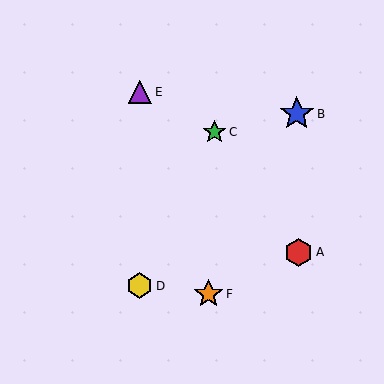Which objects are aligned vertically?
Objects D, E are aligned vertically.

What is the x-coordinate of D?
Object D is at x≈140.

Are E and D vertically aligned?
Yes, both are at x≈140.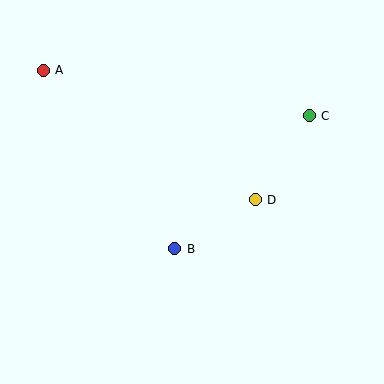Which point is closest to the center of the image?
Point B at (175, 249) is closest to the center.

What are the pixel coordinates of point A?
Point A is at (43, 70).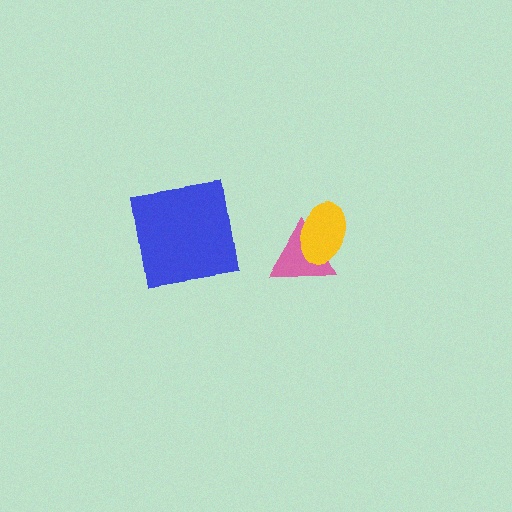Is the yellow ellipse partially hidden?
No, no other shape covers it.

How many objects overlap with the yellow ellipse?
1 object overlaps with the yellow ellipse.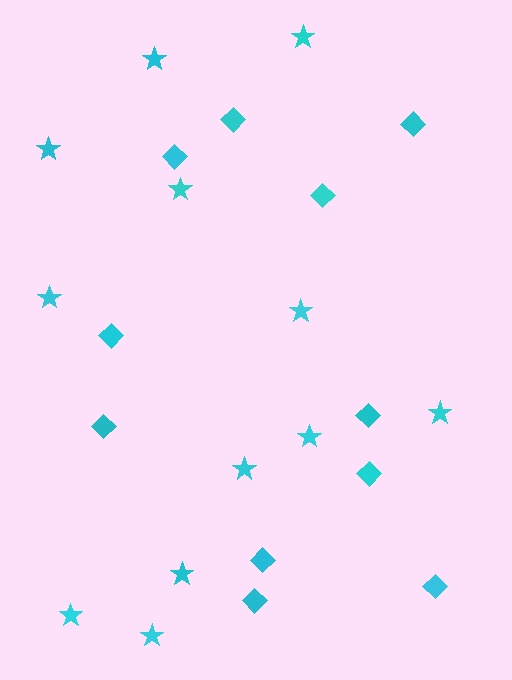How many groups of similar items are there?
There are 2 groups: one group of diamonds (11) and one group of stars (12).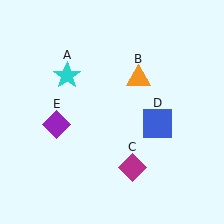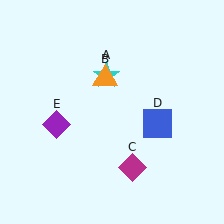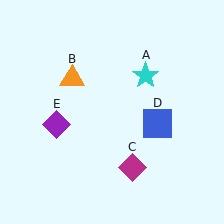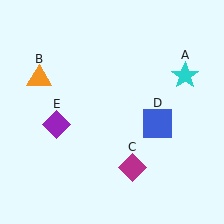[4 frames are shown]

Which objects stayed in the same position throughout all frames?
Magenta diamond (object C) and blue square (object D) and purple diamond (object E) remained stationary.